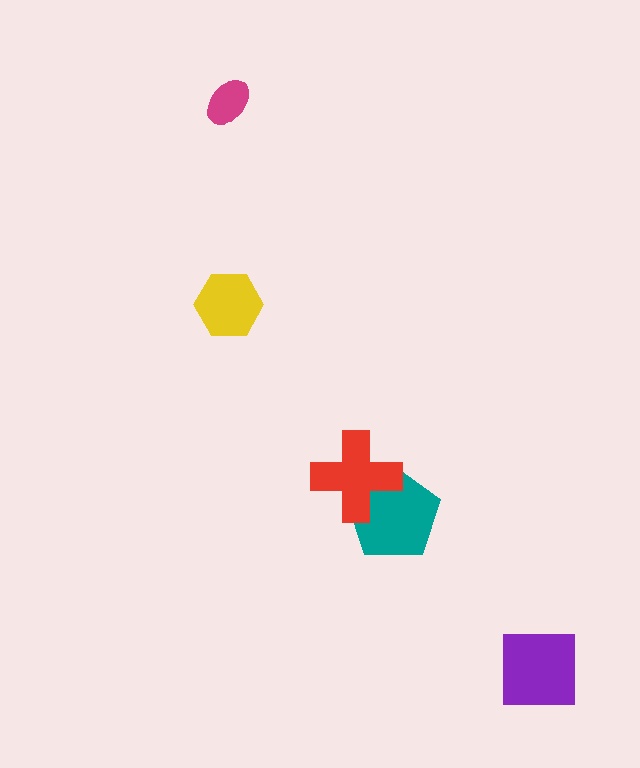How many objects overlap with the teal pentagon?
1 object overlaps with the teal pentagon.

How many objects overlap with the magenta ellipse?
0 objects overlap with the magenta ellipse.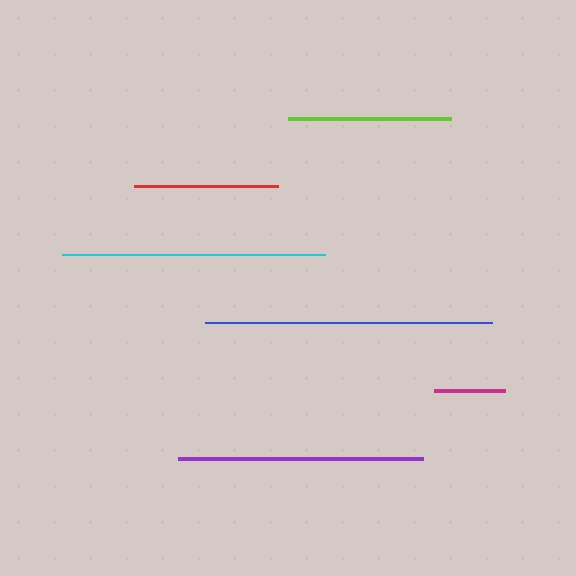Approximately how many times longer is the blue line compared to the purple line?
The blue line is approximately 1.2 times the length of the purple line.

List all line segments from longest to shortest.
From longest to shortest: blue, cyan, purple, lime, red, magenta.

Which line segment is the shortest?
The magenta line is the shortest at approximately 71 pixels.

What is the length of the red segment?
The red segment is approximately 144 pixels long.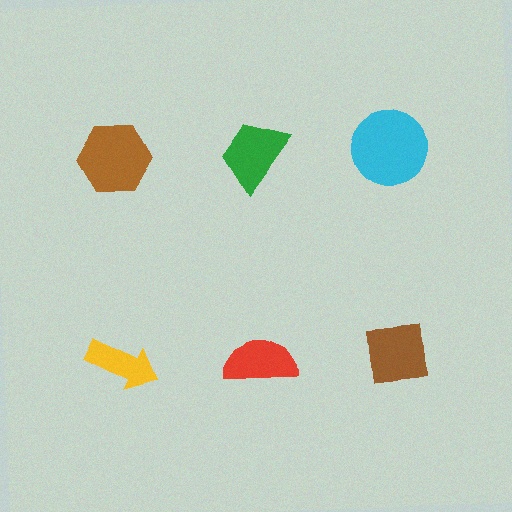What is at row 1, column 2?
A green trapezoid.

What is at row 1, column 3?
A cyan circle.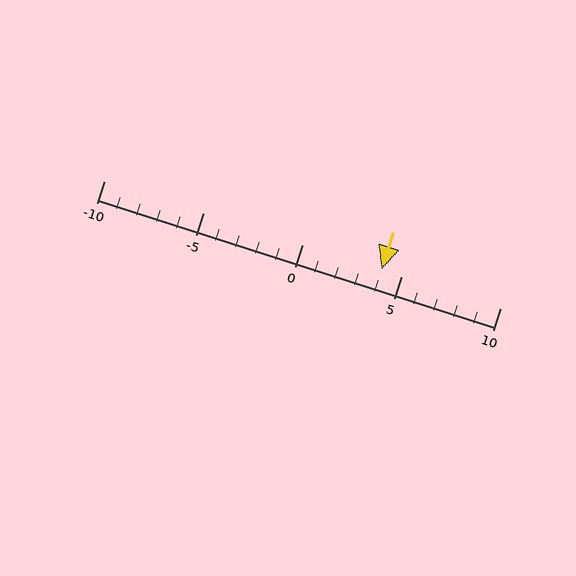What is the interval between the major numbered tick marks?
The major tick marks are spaced 5 units apart.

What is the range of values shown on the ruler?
The ruler shows values from -10 to 10.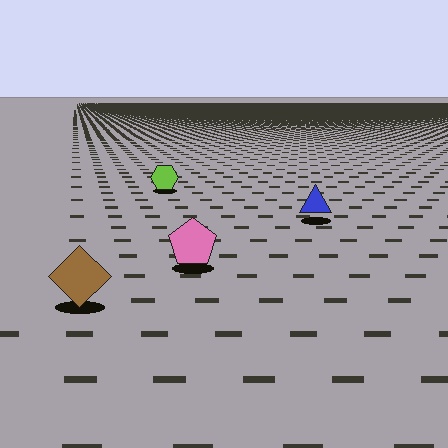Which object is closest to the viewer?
The brown diamond is closest. The texture marks near it are larger and more spread out.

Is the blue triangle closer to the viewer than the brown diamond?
No. The brown diamond is closer — you can tell from the texture gradient: the ground texture is coarser near it.